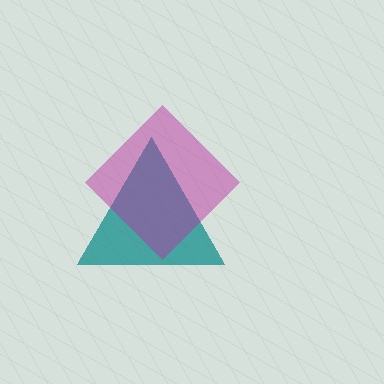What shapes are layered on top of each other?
The layered shapes are: a teal triangle, a magenta diamond.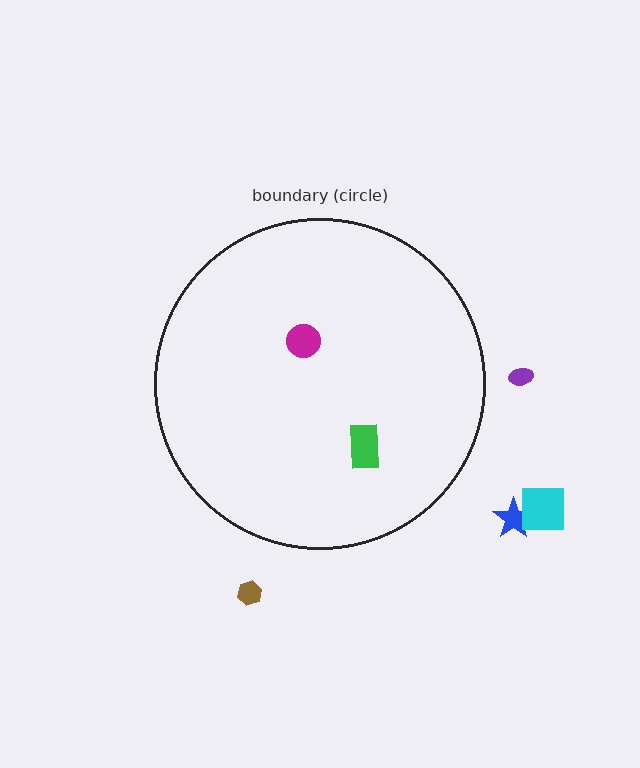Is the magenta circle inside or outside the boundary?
Inside.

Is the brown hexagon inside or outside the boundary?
Outside.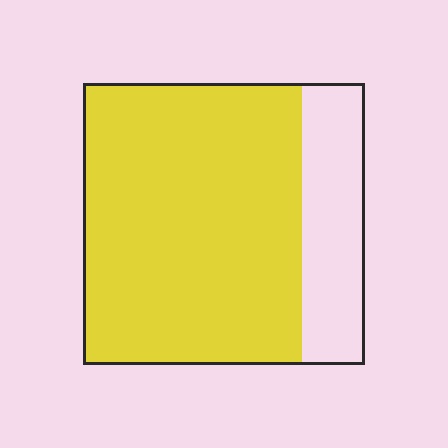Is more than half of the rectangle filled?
Yes.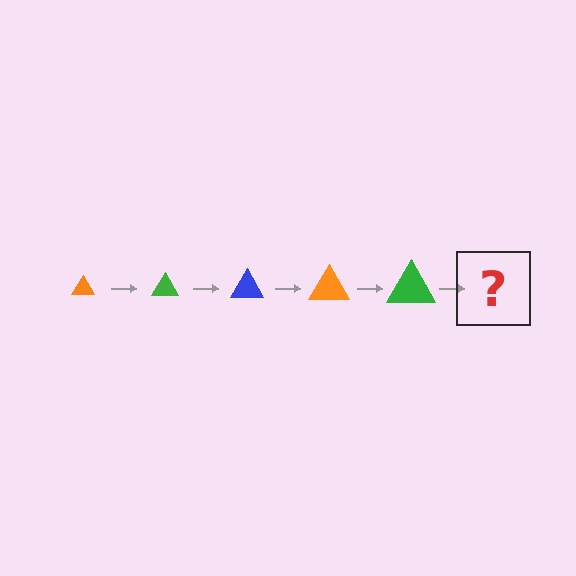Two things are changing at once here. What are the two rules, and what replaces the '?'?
The two rules are that the triangle grows larger each step and the color cycles through orange, green, and blue. The '?' should be a blue triangle, larger than the previous one.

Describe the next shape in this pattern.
It should be a blue triangle, larger than the previous one.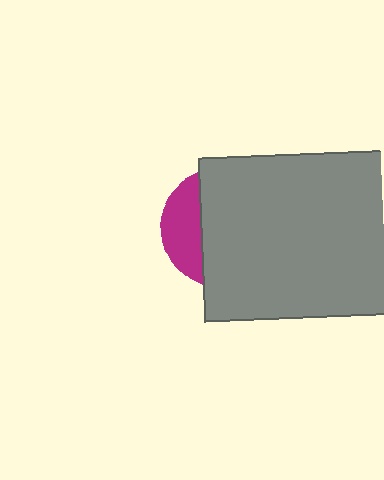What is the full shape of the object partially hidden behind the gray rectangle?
The partially hidden object is a magenta circle.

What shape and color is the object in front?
The object in front is a gray rectangle.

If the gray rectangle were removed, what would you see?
You would see the complete magenta circle.